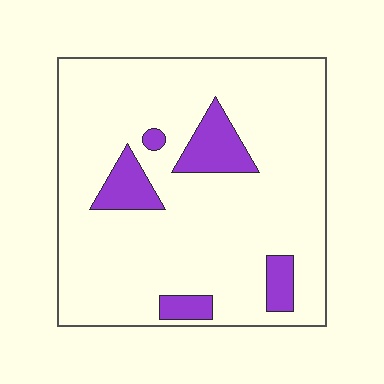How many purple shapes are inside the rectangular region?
5.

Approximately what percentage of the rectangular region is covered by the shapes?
Approximately 15%.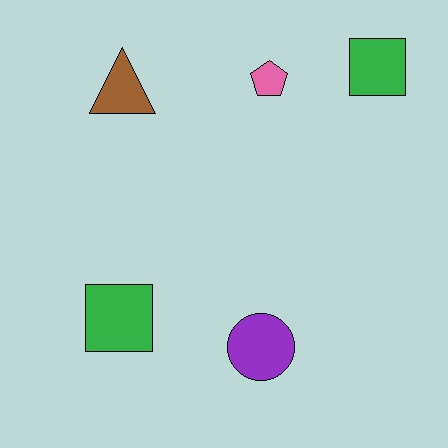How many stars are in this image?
There are no stars.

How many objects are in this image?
There are 5 objects.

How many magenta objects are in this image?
There are no magenta objects.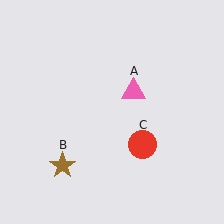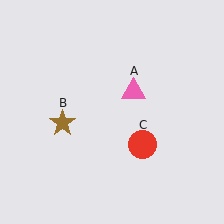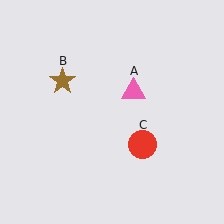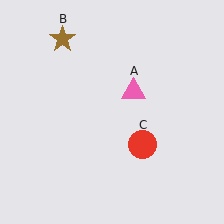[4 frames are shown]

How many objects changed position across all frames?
1 object changed position: brown star (object B).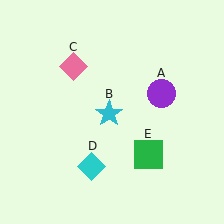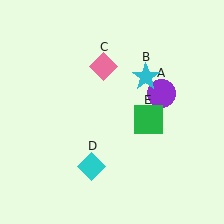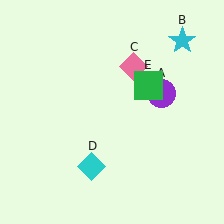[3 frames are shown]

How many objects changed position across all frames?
3 objects changed position: cyan star (object B), pink diamond (object C), green square (object E).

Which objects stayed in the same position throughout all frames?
Purple circle (object A) and cyan diamond (object D) remained stationary.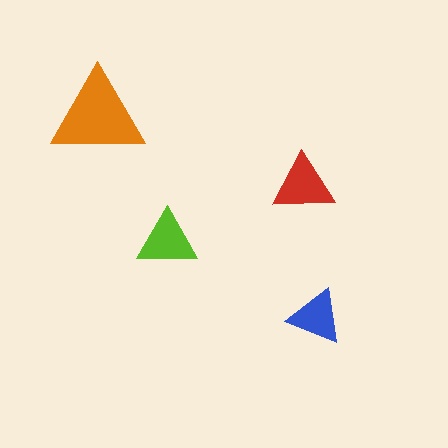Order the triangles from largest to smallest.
the orange one, the red one, the lime one, the blue one.